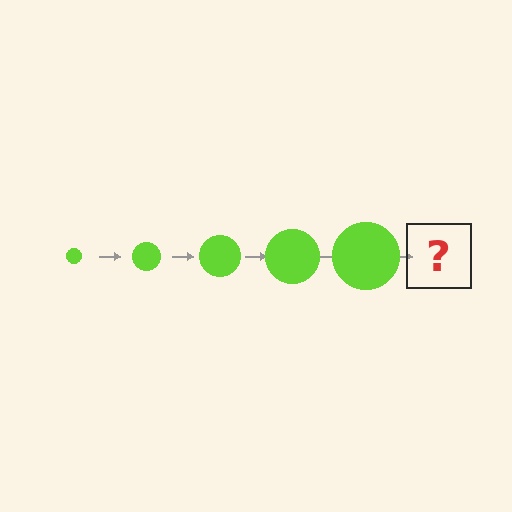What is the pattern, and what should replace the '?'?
The pattern is that the circle gets progressively larger each step. The '?' should be a lime circle, larger than the previous one.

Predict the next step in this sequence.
The next step is a lime circle, larger than the previous one.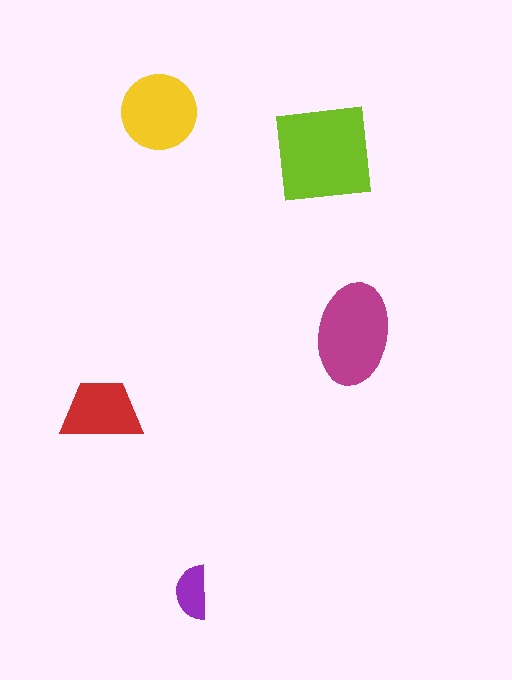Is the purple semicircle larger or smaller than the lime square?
Smaller.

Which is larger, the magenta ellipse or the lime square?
The lime square.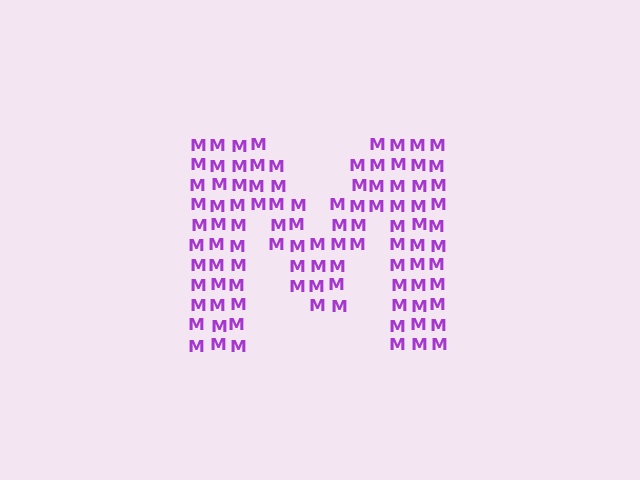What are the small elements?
The small elements are letter M's.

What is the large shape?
The large shape is the letter M.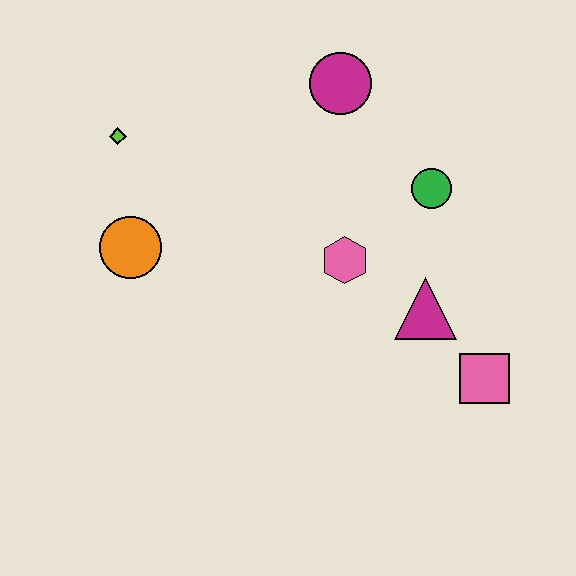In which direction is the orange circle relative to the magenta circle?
The orange circle is to the left of the magenta circle.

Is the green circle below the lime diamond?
Yes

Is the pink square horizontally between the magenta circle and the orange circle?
No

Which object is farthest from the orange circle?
The pink square is farthest from the orange circle.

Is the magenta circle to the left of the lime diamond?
No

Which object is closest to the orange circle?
The lime diamond is closest to the orange circle.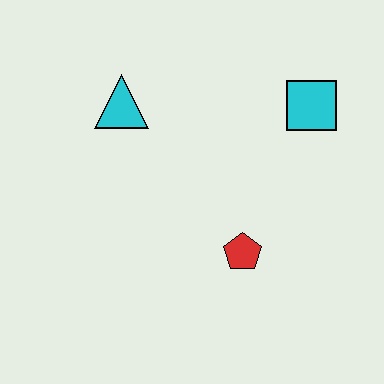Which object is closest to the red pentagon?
The cyan square is closest to the red pentagon.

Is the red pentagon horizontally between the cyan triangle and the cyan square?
Yes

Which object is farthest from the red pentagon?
The cyan triangle is farthest from the red pentagon.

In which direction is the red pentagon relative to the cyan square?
The red pentagon is below the cyan square.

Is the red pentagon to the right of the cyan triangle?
Yes